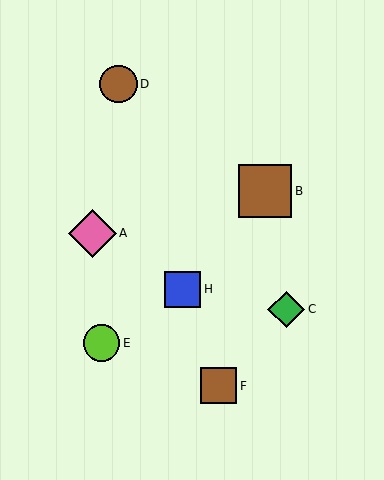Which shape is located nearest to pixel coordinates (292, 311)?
The green diamond (labeled C) at (286, 309) is nearest to that location.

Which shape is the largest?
The brown square (labeled B) is the largest.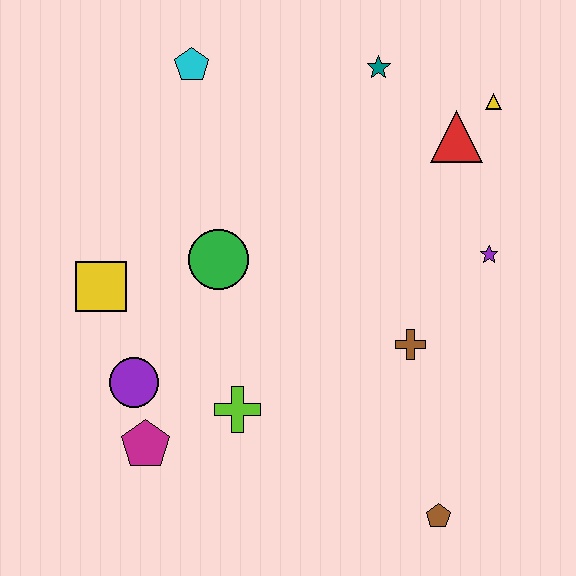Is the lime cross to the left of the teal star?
Yes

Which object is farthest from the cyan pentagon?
The brown pentagon is farthest from the cyan pentagon.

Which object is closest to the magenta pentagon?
The purple circle is closest to the magenta pentagon.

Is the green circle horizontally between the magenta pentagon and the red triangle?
Yes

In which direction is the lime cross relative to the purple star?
The lime cross is to the left of the purple star.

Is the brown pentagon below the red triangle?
Yes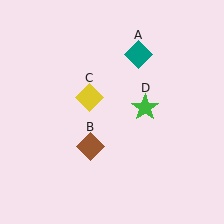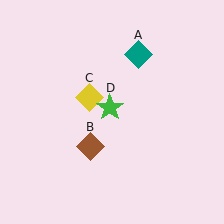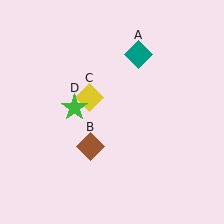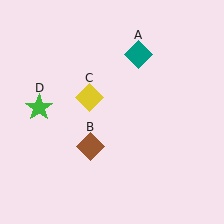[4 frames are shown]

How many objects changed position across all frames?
1 object changed position: green star (object D).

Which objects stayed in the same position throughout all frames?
Teal diamond (object A) and brown diamond (object B) and yellow diamond (object C) remained stationary.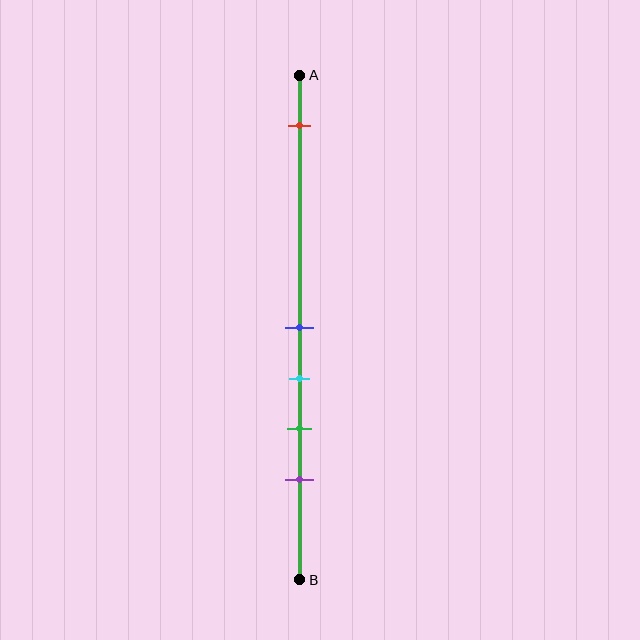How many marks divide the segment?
There are 5 marks dividing the segment.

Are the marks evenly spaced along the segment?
No, the marks are not evenly spaced.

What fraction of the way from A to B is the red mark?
The red mark is approximately 10% (0.1) of the way from A to B.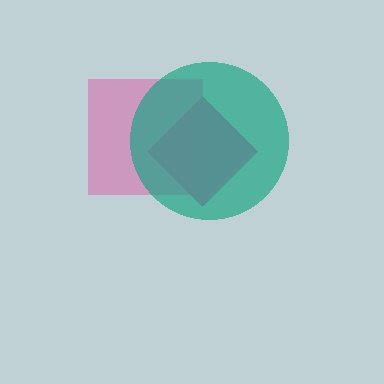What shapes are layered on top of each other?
The layered shapes are: a magenta diamond, a pink square, a teal circle.